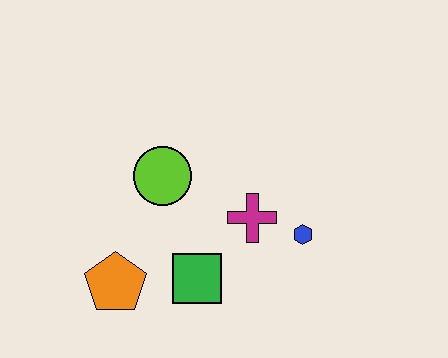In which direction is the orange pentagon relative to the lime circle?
The orange pentagon is below the lime circle.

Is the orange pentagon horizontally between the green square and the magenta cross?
No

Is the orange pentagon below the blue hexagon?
Yes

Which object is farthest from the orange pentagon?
The blue hexagon is farthest from the orange pentagon.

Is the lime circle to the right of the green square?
No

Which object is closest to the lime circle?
The magenta cross is closest to the lime circle.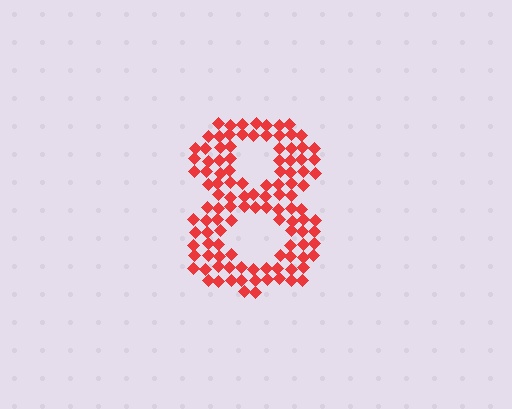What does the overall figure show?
The overall figure shows the digit 8.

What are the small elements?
The small elements are diamonds.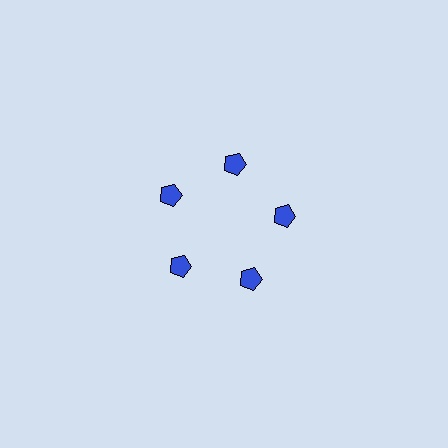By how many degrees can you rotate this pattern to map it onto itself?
The pattern maps onto itself every 72 degrees of rotation.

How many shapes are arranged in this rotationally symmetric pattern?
There are 5 shapes, arranged in 5 groups of 1.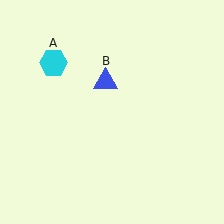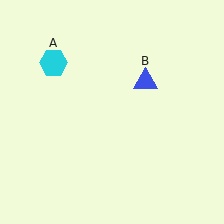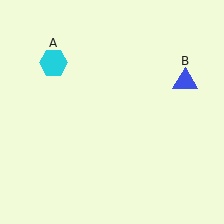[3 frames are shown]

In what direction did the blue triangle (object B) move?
The blue triangle (object B) moved right.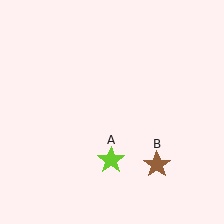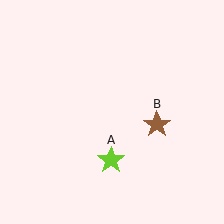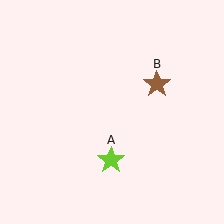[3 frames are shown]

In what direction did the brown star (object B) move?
The brown star (object B) moved up.